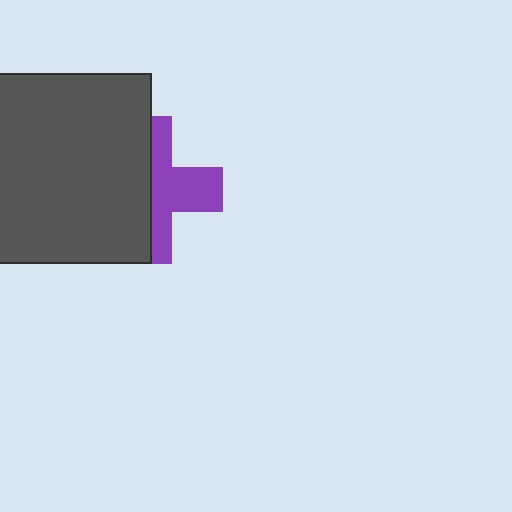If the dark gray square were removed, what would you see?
You would see the complete purple cross.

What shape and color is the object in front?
The object in front is a dark gray square.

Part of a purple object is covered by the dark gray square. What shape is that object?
It is a cross.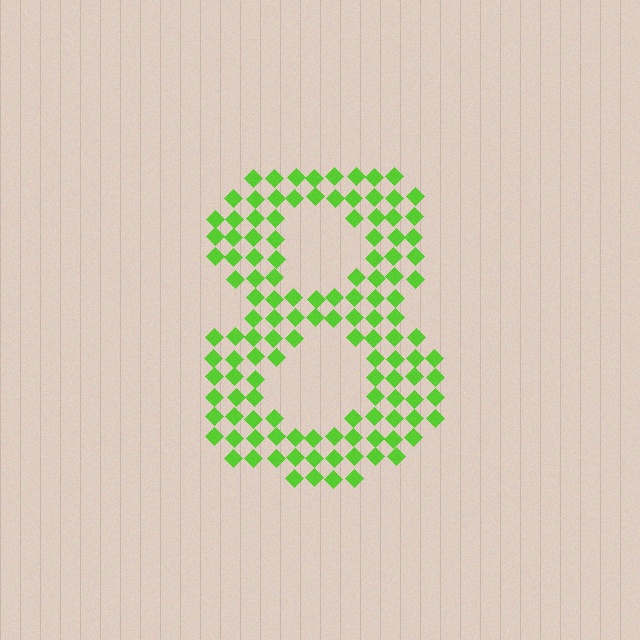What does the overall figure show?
The overall figure shows the digit 8.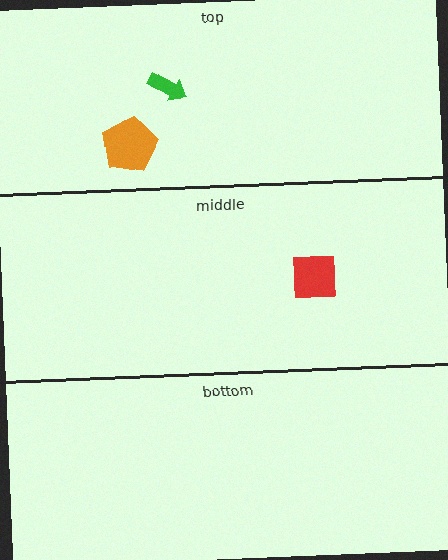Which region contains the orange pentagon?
The top region.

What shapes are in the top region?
The green arrow, the orange pentagon.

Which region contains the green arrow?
The top region.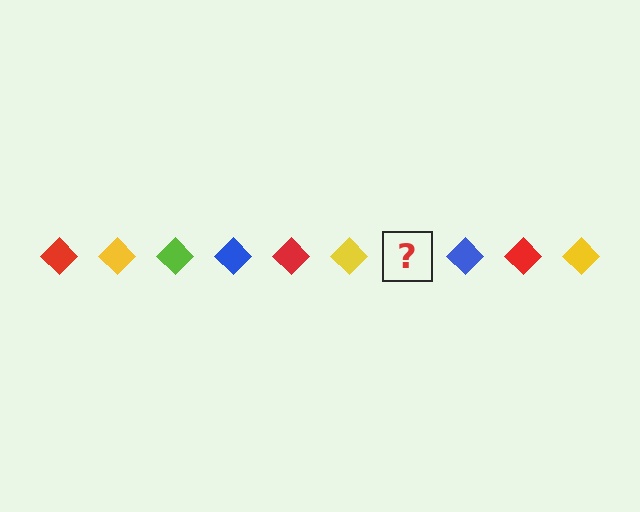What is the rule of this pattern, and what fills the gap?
The rule is that the pattern cycles through red, yellow, lime, blue diamonds. The gap should be filled with a lime diamond.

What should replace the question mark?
The question mark should be replaced with a lime diamond.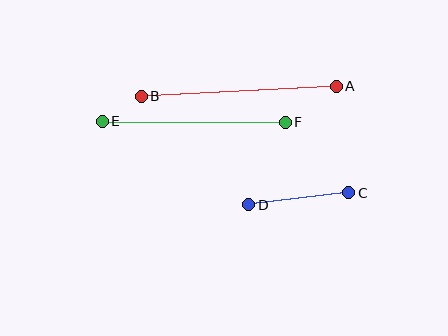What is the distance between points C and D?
The distance is approximately 101 pixels.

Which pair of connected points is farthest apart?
Points A and B are farthest apart.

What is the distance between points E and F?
The distance is approximately 183 pixels.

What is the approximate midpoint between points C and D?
The midpoint is at approximately (299, 199) pixels.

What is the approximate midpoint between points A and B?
The midpoint is at approximately (239, 91) pixels.